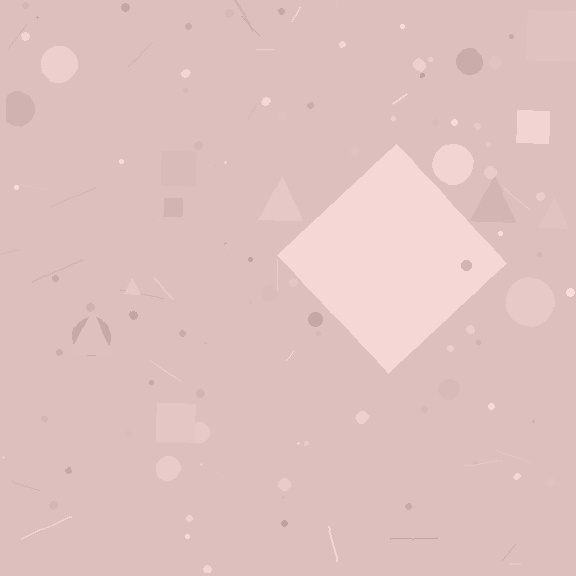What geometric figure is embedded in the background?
A diamond is embedded in the background.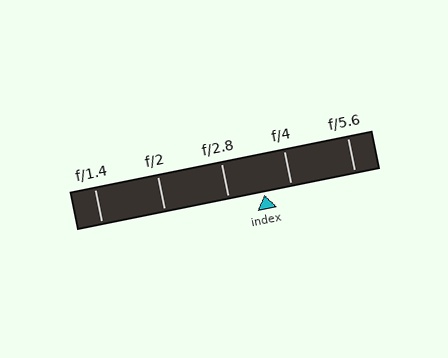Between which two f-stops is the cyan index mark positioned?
The index mark is between f/2.8 and f/4.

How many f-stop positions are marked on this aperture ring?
There are 5 f-stop positions marked.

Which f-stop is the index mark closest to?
The index mark is closest to f/4.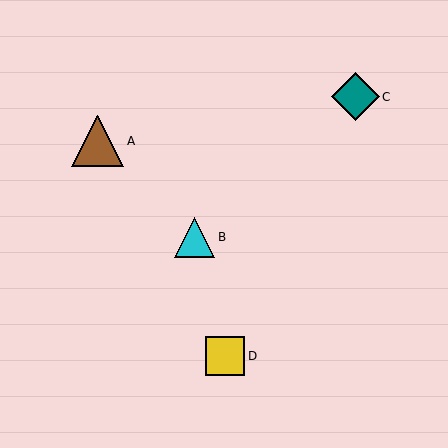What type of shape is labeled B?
Shape B is a cyan triangle.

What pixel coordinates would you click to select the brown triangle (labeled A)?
Click at (98, 141) to select the brown triangle A.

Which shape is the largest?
The brown triangle (labeled A) is the largest.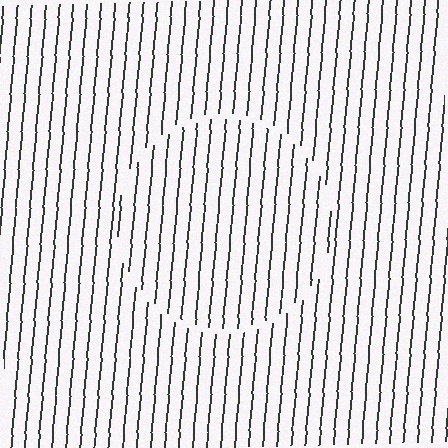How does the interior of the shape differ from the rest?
The interior of the shape contains the same grating, shifted by half a period — the contour is defined by the phase discontinuity where line-ends from the inner and outer gratings abut.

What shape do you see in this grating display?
An illusory circle. The interior of the shape contains the same grating, shifted by half a period — the contour is defined by the phase discontinuity where line-ends from the inner and outer gratings abut.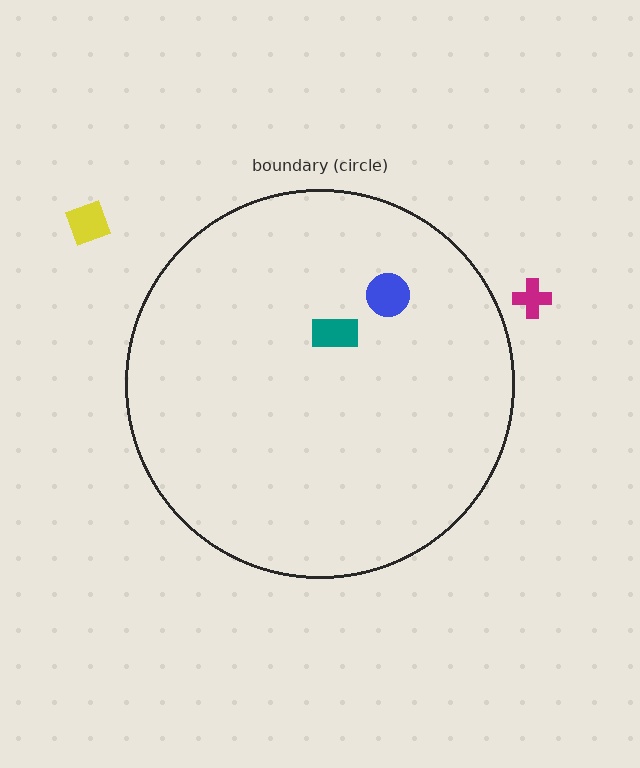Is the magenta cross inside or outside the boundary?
Outside.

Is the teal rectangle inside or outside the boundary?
Inside.